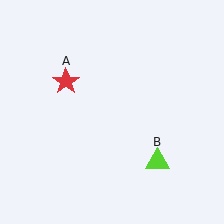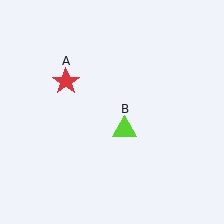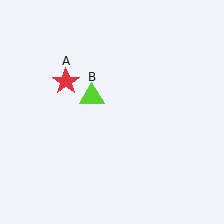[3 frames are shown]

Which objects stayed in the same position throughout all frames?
Red star (object A) remained stationary.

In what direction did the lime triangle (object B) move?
The lime triangle (object B) moved up and to the left.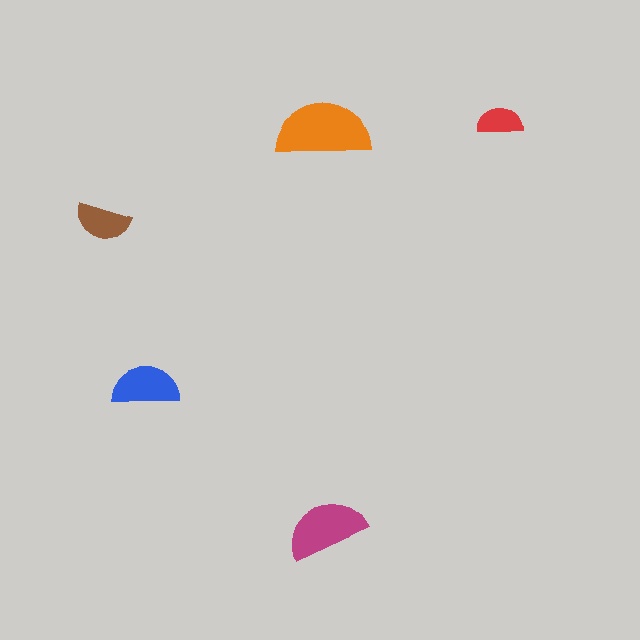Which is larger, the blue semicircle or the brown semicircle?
The blue one.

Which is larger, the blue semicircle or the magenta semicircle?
The magenta one.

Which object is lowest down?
The magenta semicircle is bottommost.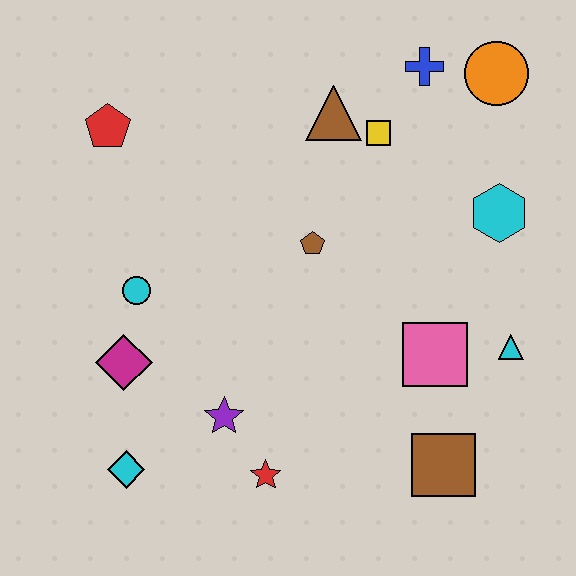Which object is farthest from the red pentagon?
The brown square is farthest from the red pentagon.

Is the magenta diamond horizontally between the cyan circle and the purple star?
No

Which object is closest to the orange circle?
The blue cross is closest to the orange circle.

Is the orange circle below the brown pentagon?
No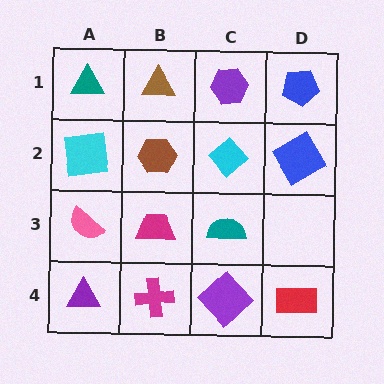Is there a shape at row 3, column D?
No, that cell is empty.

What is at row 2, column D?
A blue square.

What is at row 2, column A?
A cyan square.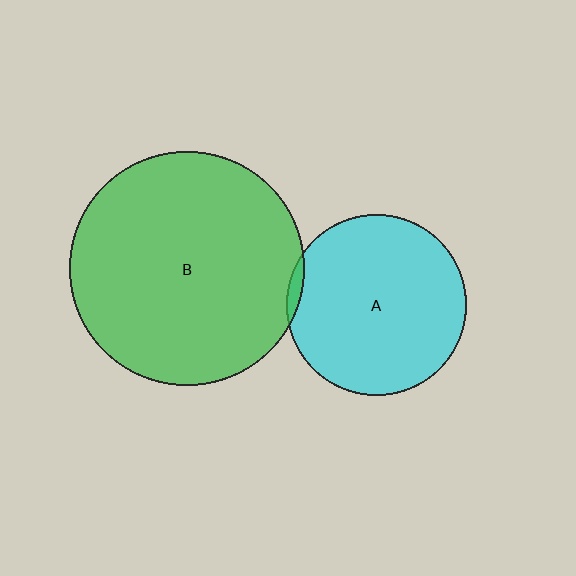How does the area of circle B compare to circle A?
Approximately 1.7 times.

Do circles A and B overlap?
Yes.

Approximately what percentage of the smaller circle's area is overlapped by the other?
Approximately 5%.